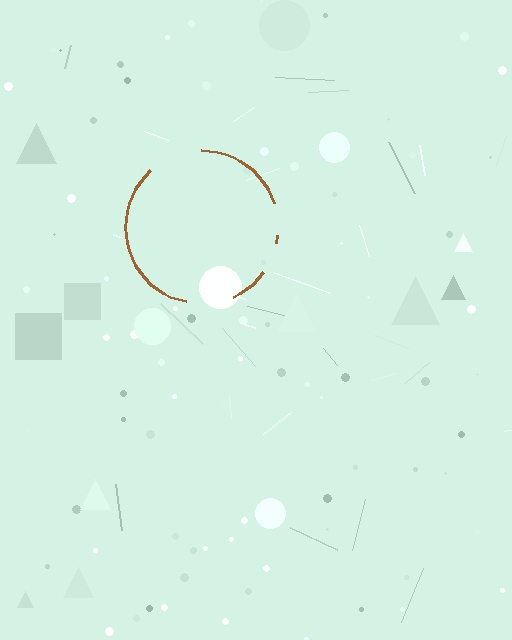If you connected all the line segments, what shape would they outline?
They would outline a circle.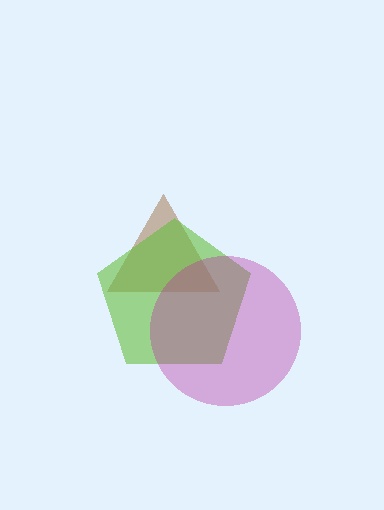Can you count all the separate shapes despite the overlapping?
Yes, there are 3 separate shapes.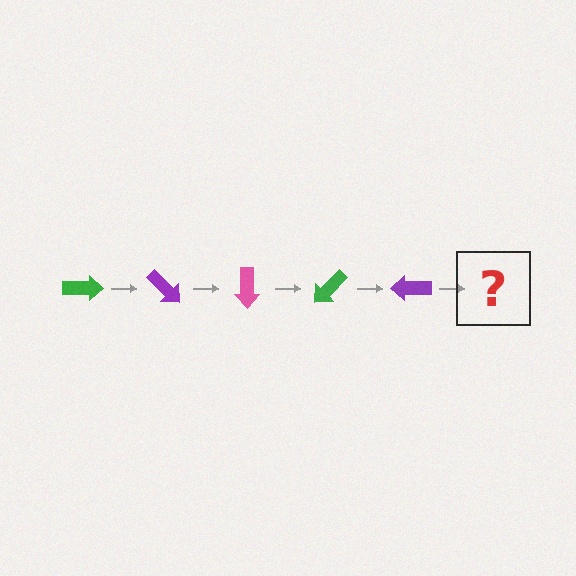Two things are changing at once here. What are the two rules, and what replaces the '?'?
The two rules are that it rotates 45 degrees each step and the color cycles through green, purple, and pink. The '?' should be a pink arrow, rotated 225 degrees from the start.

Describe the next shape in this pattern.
It should be a pink arrow, rotated 225 degrees from the start.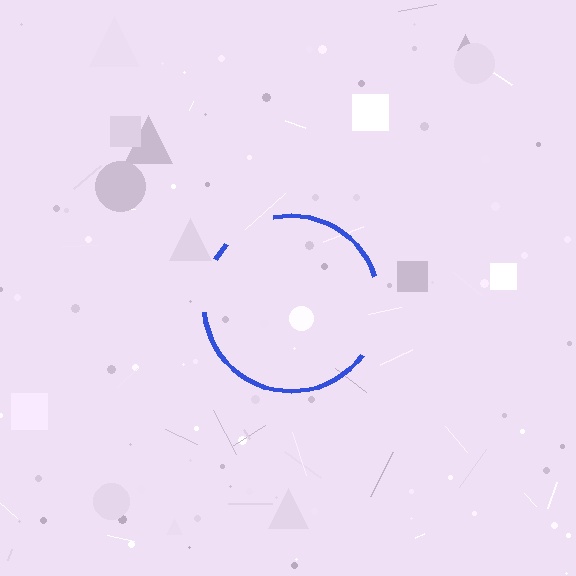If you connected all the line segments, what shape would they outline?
They would outline a circle.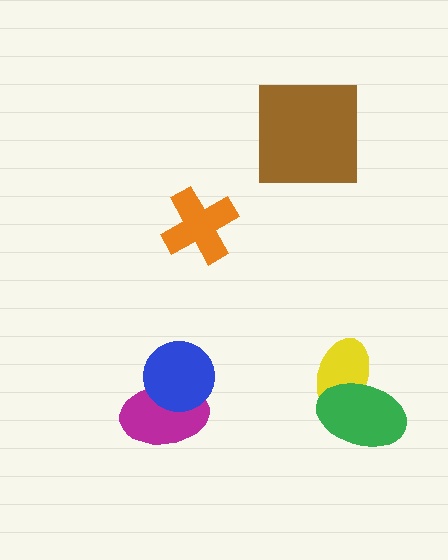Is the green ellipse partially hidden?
No, no other shape covers it.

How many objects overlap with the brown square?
0 objects overlap with the brown square.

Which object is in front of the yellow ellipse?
The green ellipse is in front of the yellow ellipse.